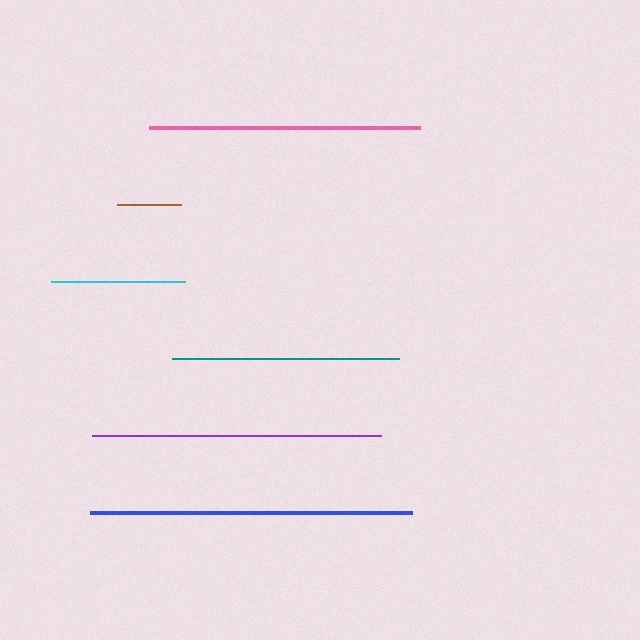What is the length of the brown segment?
The brown segment is approximately 65 pixels long.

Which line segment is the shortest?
The brown line is the shortest at approximately 65 pixels.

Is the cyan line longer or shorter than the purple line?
The purple line is longer than the cyan line.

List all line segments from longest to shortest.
From longest to shortest: blue, purple, pink, teal, cyan, brown.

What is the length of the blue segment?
The blue segment is approximately 323 pixels long.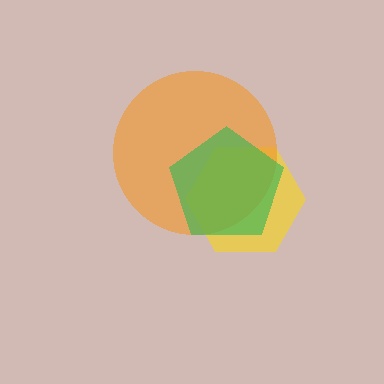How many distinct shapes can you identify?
There are 3 distinct shapes: a yellow hexagon, an orange circle, a green pentagon.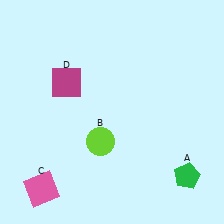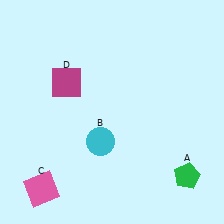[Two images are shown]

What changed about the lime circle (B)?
In Image 1, B is lime. In Image 2, it changed to cyan.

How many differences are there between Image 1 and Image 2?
There is 1 difference between the two images.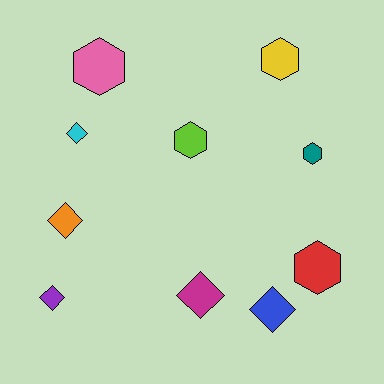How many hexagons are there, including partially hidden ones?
There are 5 hexagons.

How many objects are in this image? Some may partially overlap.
There are 10 objects.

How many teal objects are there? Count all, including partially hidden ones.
There is 1 teal object.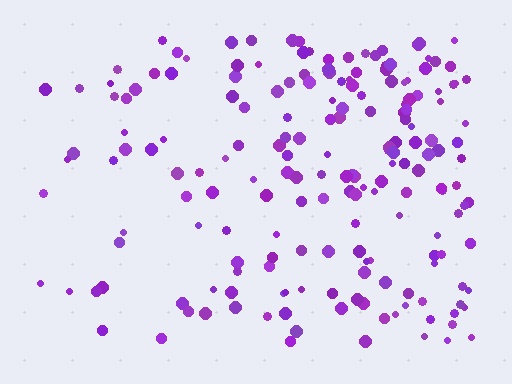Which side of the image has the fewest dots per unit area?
The left.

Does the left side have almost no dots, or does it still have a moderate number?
Still a moderate number, just noticeably fewer than the right.